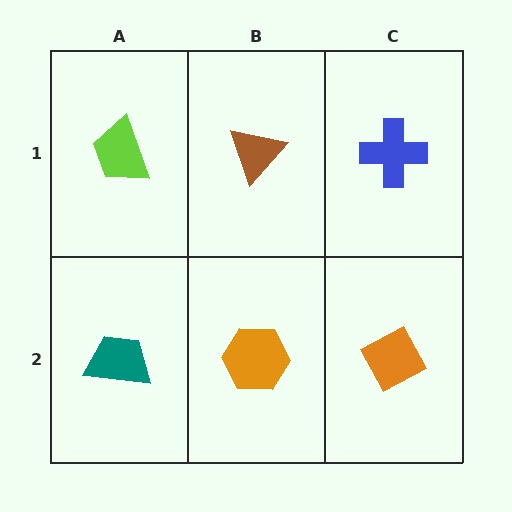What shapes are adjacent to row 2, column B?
A brown triangle (row 1, column B), a teal trapezoid (row 2, column A), an orange diamond (row 2, column C).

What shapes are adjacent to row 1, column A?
A teal trapezoid (row 2, column A), a brown triangle (row 1, column B).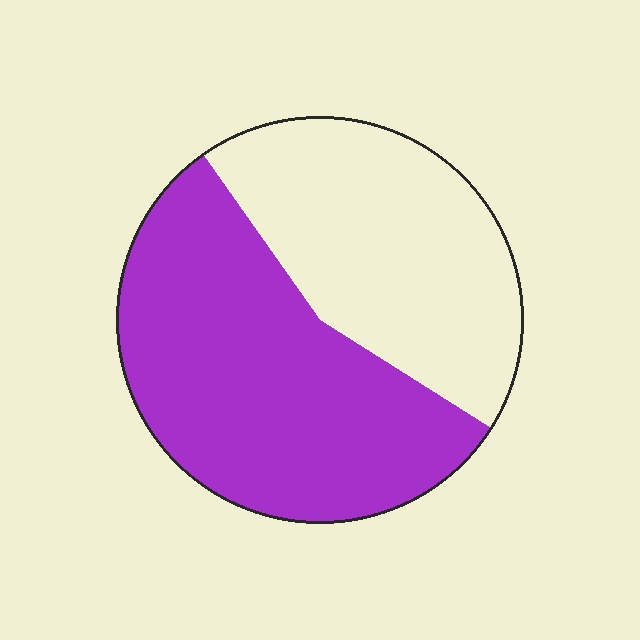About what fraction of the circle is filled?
About three fifths (3/5).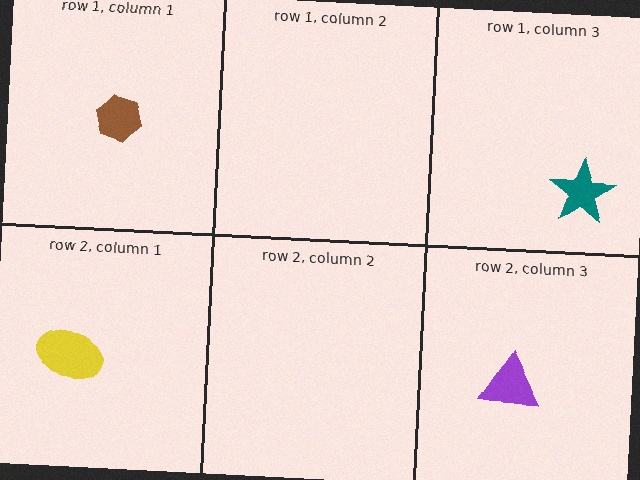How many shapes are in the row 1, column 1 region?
1.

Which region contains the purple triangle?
The row 2, column 3 region.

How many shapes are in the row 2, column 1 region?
1.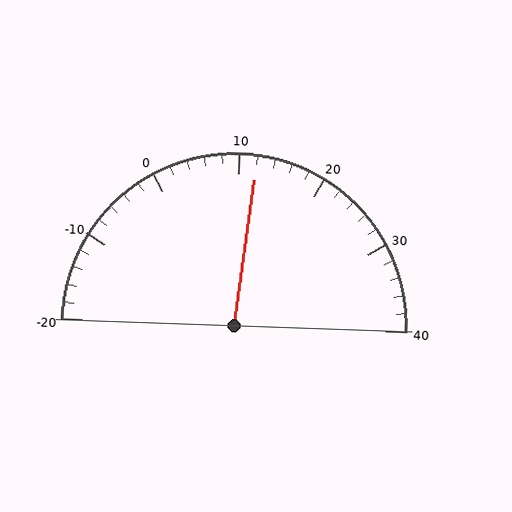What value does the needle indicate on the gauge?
The needle indicates approximately 12.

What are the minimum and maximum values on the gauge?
The gauge ranges from -20 to 40.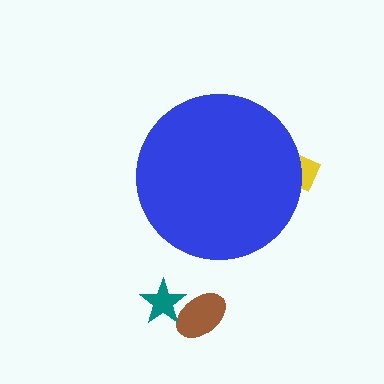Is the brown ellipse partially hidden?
No, the brown ellipse is fully visible.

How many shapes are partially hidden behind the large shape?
1 shape is partially hidden.